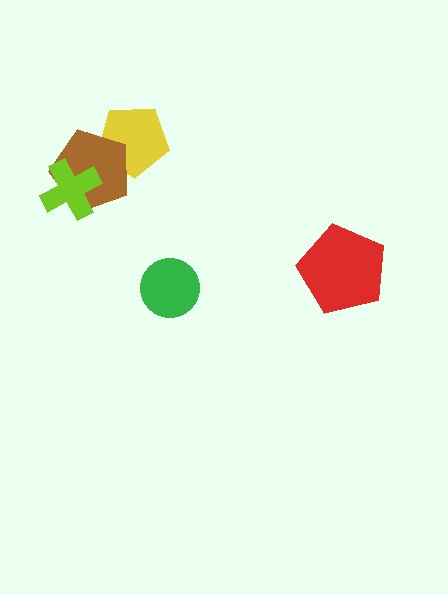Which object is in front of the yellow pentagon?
The brown pentagon is in front of the yellow pentagon.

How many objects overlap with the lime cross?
1 object overlaps with the lime cross.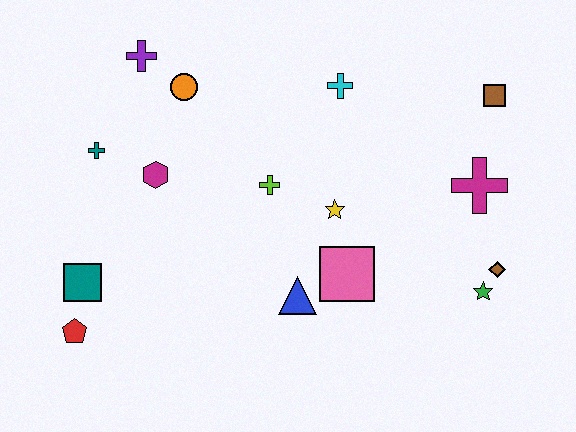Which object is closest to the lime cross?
The yellow star is closest to the lime cross.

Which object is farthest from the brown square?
The red pentagon is farthest from the brown square.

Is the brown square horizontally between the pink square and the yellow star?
No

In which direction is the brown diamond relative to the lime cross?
The brown diamond is to the right of the lime cross.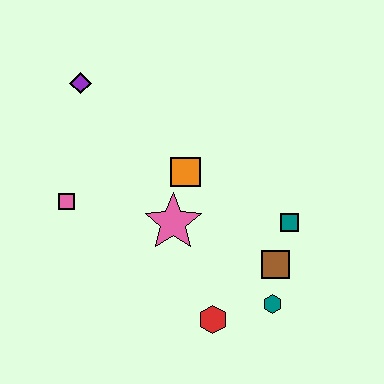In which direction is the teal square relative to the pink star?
The teal square is to the right of the pink star.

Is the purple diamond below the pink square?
No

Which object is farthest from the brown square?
The purple diamond is farthest from the brown square.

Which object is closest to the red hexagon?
The teal hexagon is closest to the red hexagon.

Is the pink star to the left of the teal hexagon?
Yes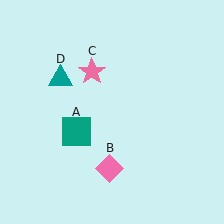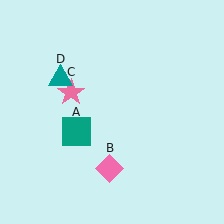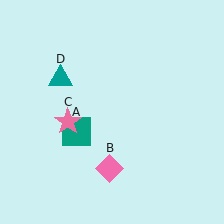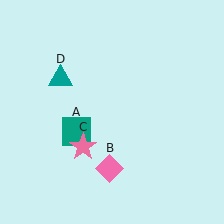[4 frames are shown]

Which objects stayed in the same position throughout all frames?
Teal square (object A) and pink diamond (object B) and teal triangle (object D) remained stationary.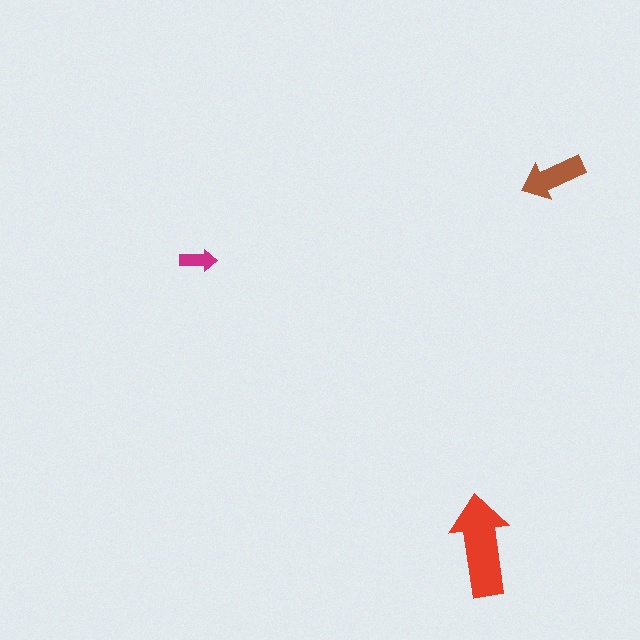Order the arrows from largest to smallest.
the red one, the brown one, the magenta one.